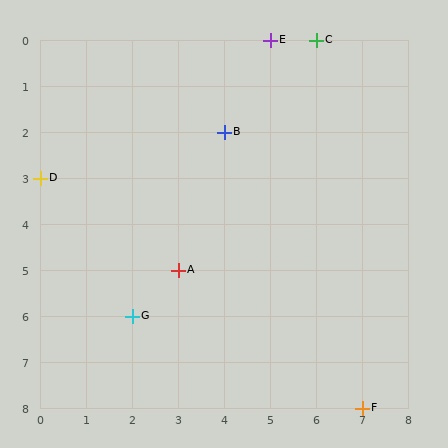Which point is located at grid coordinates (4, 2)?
Point B is at (4, 2).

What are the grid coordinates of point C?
Point C is at grid coordinates (6, 0).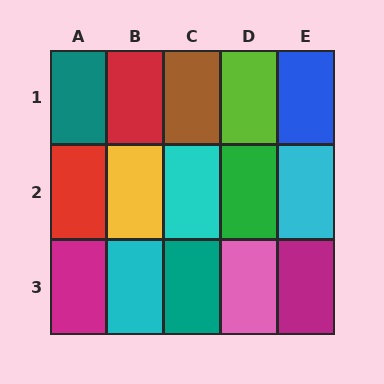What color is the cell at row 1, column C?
Brown.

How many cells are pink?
1 cell is pink.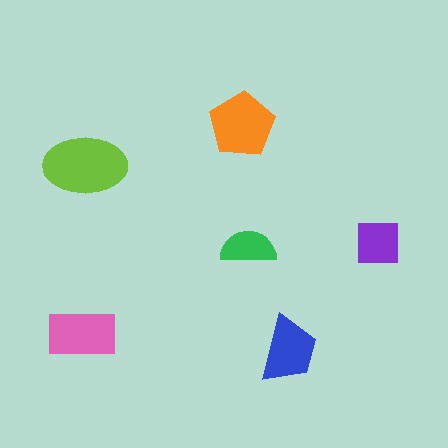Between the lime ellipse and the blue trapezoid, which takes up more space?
The lime ellipse.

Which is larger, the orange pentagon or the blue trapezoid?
The orange pentagon.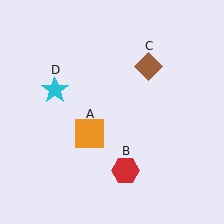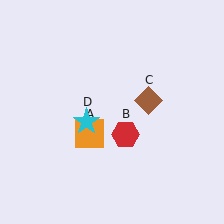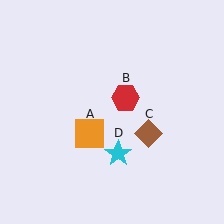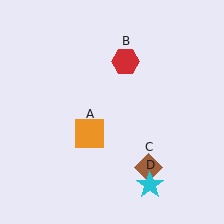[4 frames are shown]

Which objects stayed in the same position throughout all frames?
Orange square (object A) remained stationary.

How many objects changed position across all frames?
3 objects changed position: red hexagon (object B), brown diamond (object C), cyan star (object D).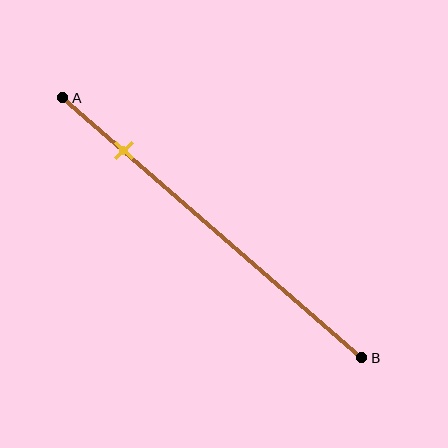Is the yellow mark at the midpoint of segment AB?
No, the mark is at about 20% from A, not at the 50% midpoint.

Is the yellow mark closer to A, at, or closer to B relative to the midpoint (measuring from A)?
The yellow mark is closer to point A than the midpoint of segment AB.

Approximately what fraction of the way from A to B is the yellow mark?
The yellow mark is approximately 20% of the way from A to B.